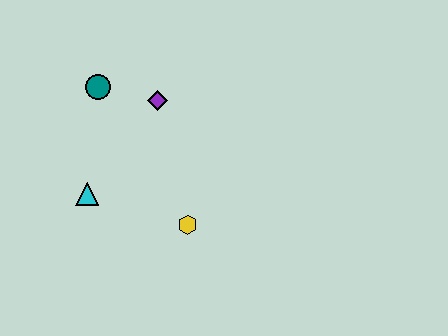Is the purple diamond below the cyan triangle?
No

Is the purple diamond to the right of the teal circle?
Yes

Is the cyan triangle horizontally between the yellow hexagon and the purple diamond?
No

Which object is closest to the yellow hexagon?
The cyan triangle is closest to the yellow hexagon.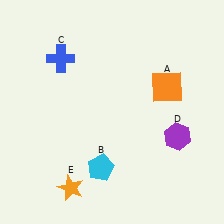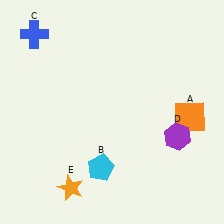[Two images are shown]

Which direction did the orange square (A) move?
The orange square (A) moved down.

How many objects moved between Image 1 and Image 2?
2 objects moved between the two images.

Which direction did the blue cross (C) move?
The blue cross (C) moved left.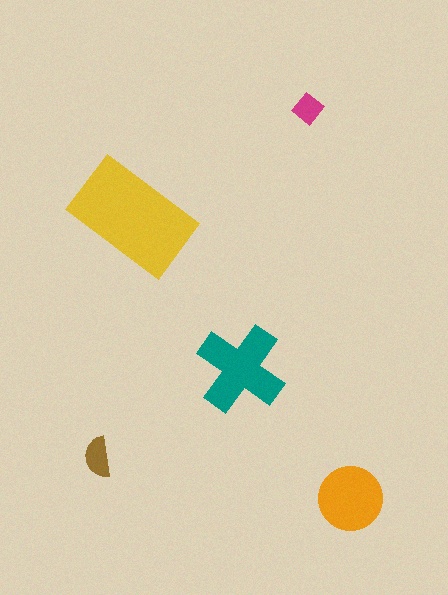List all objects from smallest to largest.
The magenta diamond, the brown semicircle, the orange circle, the teal cross, the yellow rectangle.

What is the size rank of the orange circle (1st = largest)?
3rd.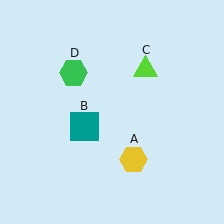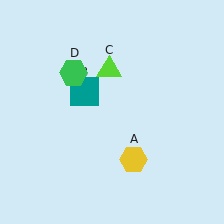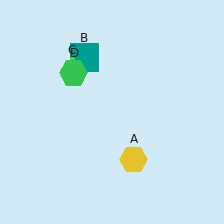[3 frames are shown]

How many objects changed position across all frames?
2 objects changed position: teal square (object B), lime triangle (object C).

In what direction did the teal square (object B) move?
The teal square (object B) moved up.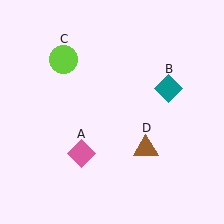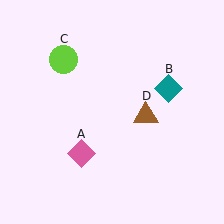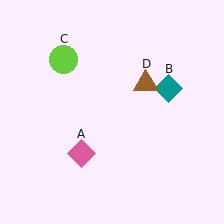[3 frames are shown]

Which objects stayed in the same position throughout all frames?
Pink diamond (object A) and teal diamond (object B) and lime circle (object C) remained stationary.